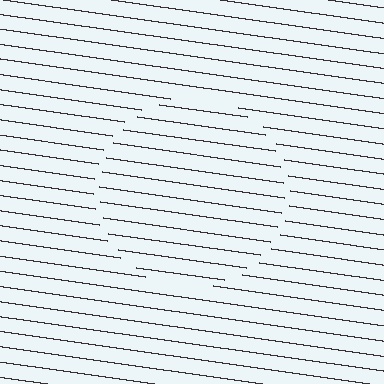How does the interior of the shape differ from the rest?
The interior of the shape contains the same grating, shifted by half a period — the contour is defined by the phase discontinuity where line-ends from the inner and outer gratings abut.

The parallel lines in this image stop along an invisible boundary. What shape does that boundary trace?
An illusory circle. The interior of the shape contains the same grating, shifted by half a period — the contour is defined by the phase discontinuity where line-ends from the inner and outer gratings abut.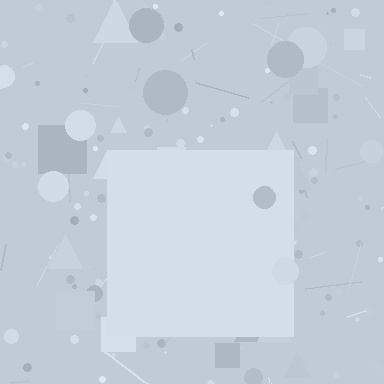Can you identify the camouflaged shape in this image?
The camouflaged shape is a square.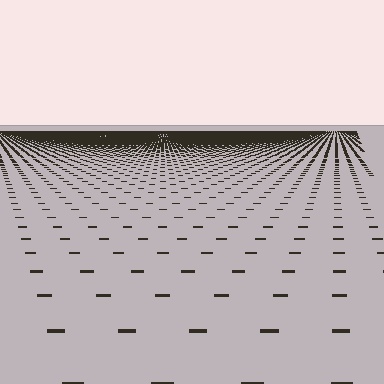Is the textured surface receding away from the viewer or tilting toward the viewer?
The surface is receding away from the viewer. Texture elements get smaller and denser toward the top.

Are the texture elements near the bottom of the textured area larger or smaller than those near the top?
Larger. Near the bottom, elements are closer to the viewer and appear at a bigger on-screen size.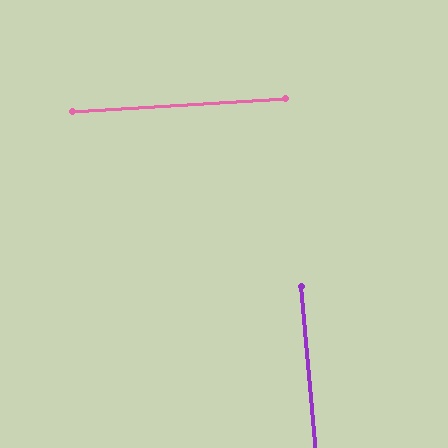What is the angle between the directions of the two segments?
Approximately 88 degrees.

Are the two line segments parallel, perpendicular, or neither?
Perpendicular — they meet at approximately 88°.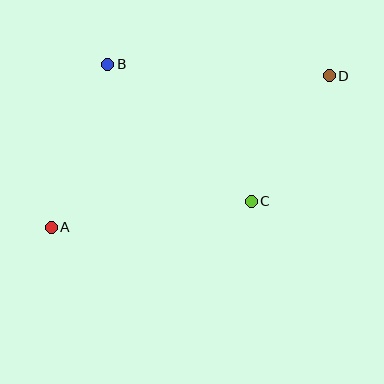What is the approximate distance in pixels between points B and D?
The distance between B and D is approximately 222 pixels.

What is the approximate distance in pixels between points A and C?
The distance between A and C is approximately 201 pixels.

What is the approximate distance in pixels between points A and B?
The distance between A and B is approximately 173 pixels.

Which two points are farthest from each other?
Points A and D are farthest from each other.